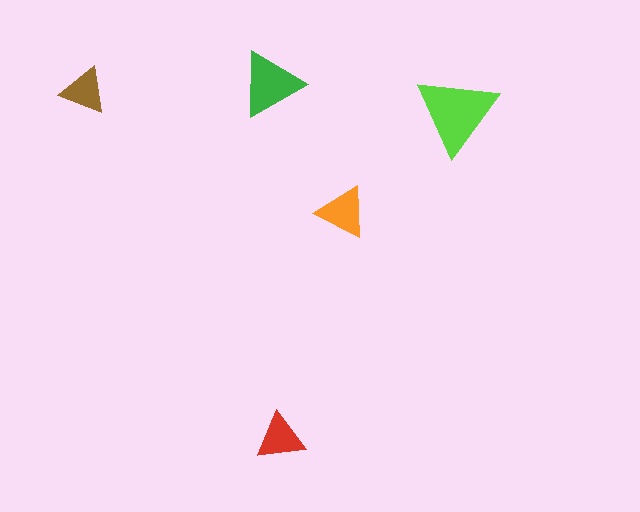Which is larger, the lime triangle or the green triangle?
The lime one.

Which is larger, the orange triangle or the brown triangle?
The orange one.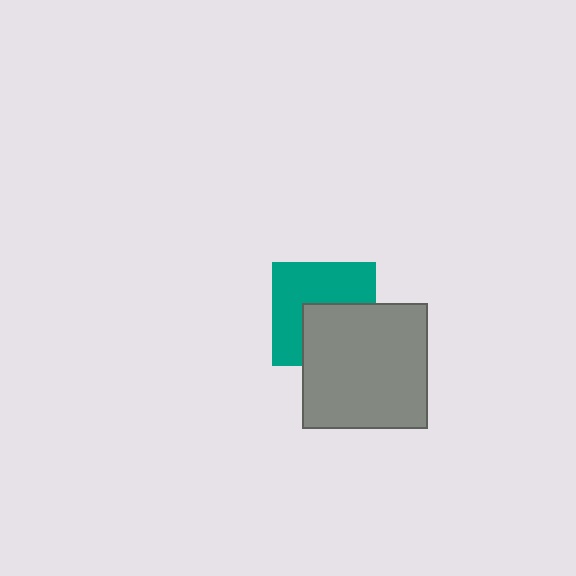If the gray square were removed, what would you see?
You would see the complete teal square.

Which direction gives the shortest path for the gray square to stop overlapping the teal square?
Moving toward the lower-right gives the shortest separation.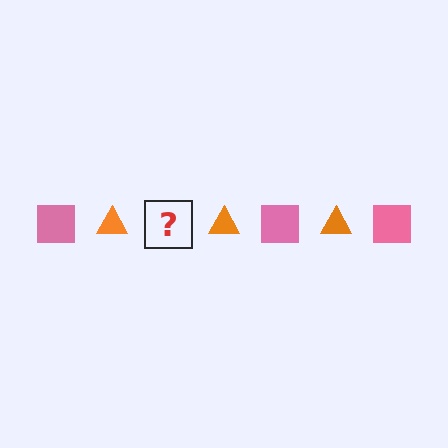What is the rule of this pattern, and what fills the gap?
The rule is that the pattern alternates between pink square and orange triangle. The gap should be filled with a pink square.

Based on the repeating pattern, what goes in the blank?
The blank should be a pink square.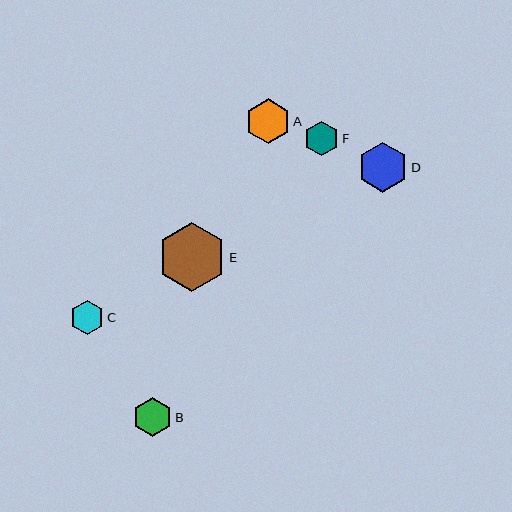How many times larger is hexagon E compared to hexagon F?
Hexagon E is approximately 2.0 times the size of hexagon F.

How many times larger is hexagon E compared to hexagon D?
Hexagon E is approximately 1.4 times the size of hexagon D.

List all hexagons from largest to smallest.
From largest to smallest: E, D, A, B, F, C.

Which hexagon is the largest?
Hexagon E is the largest with a size of approximately 69 pixels.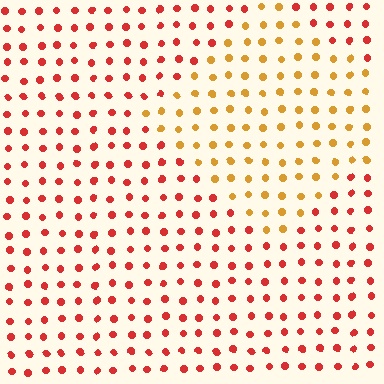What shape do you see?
I see a diamond.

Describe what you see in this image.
The image is filled with small red elements in a uniform arrangement. A diamond-shaped region is visible where the elements are tinted to a slightly different hue, forming a subtle color boundary.